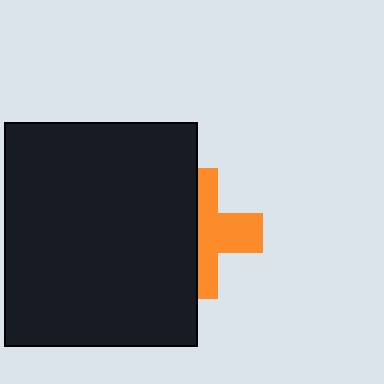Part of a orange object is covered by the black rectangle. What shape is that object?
It is a cross.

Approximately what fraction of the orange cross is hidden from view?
Roughly 50% of the orange cross is hidden behind the black rectangle.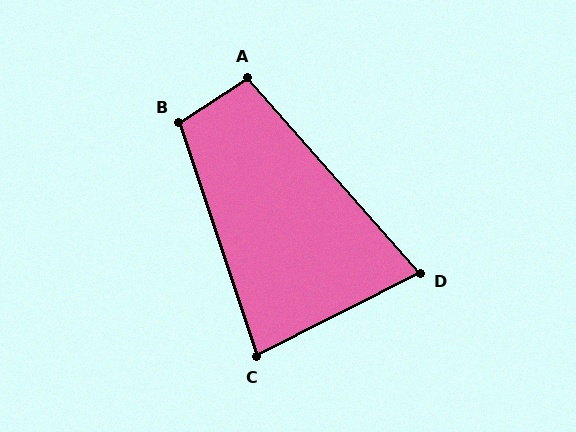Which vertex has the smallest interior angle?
D, at approximately 76 degrees.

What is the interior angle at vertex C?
Approximately 81 degrees (acute).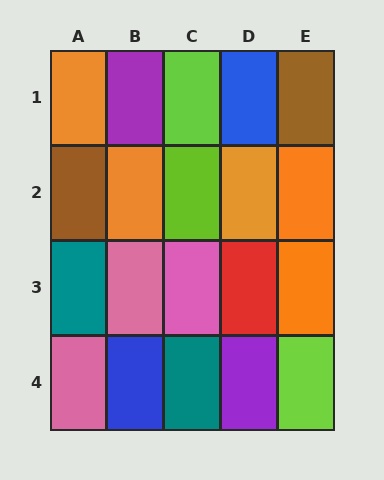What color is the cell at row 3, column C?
Pink.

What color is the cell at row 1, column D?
Blue.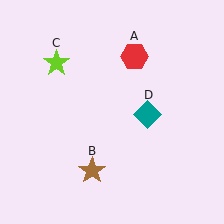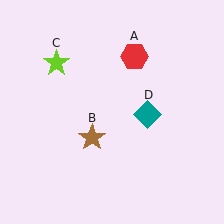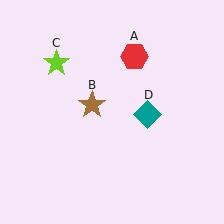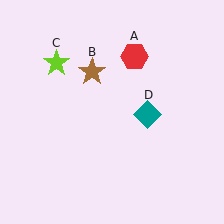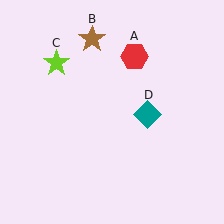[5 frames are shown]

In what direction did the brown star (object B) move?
The brown star (object B) moved up.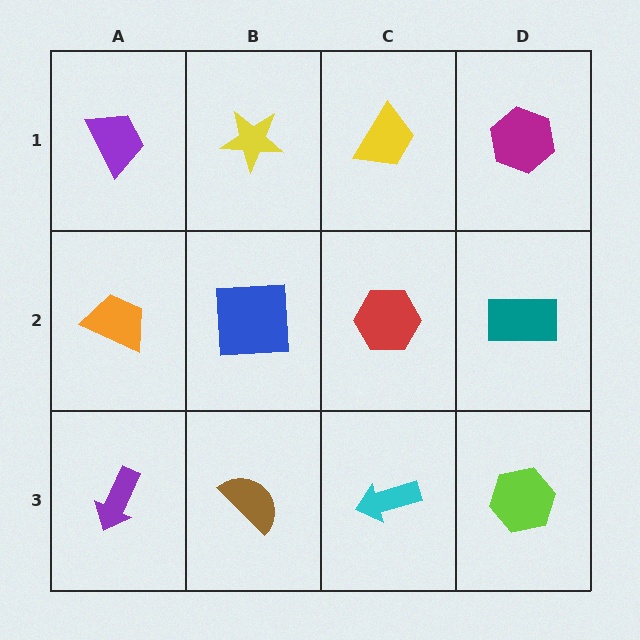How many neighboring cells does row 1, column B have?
3.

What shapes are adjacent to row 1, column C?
A red hexagon (row 2, column C), a yellow star (row 1, column B), a magenta hexagon (row 1, column D).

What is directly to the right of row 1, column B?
A yellow trapezoid.